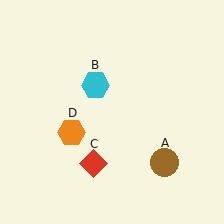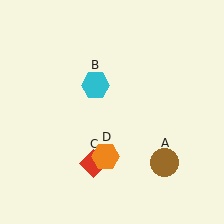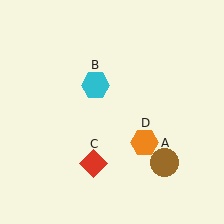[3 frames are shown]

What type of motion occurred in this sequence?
The orange hexagon (object D) rotated counterclockwise around the center of the scene.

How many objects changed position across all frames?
1 object changed position: orange hexagon (object D).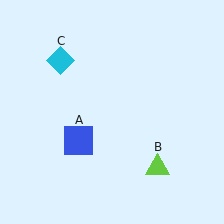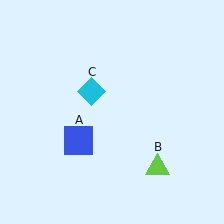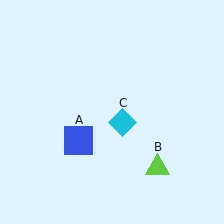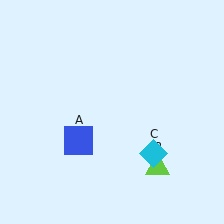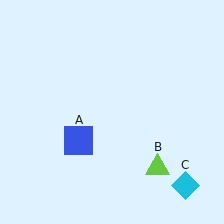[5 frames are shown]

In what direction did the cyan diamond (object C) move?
The cyan diamond (object C) moved down and to the right.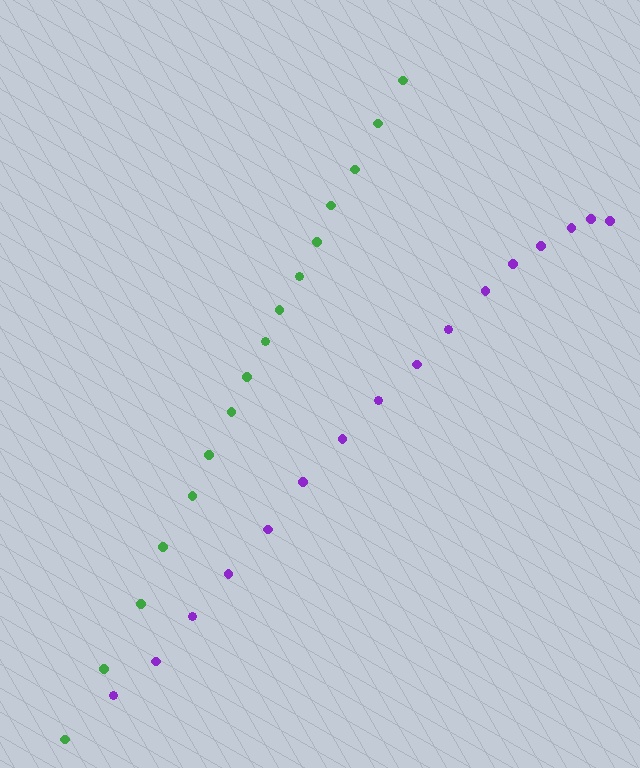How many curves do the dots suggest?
There are 2 distinct paths.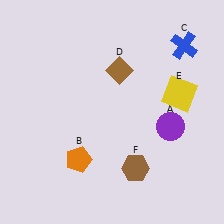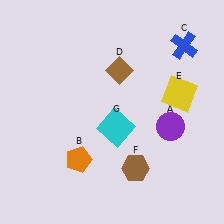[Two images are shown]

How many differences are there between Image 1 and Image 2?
There is 1 difference between the two images.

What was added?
A cyan square (G) was added in Image 2.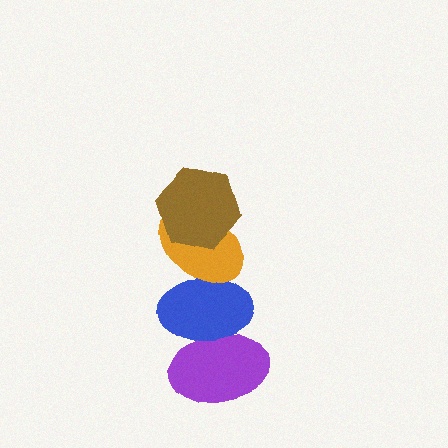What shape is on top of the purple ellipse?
The blue ellipse is on top of the purple ellipse.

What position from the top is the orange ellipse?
The orange ellipse is 2nd from the top.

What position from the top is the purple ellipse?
The purple ellipse is 4th from the top.